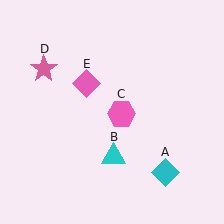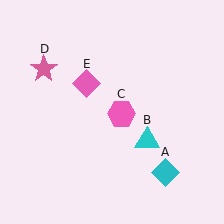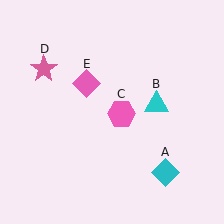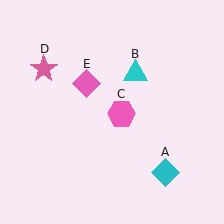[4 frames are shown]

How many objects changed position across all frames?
1 object changed position: cyan triangle (object B).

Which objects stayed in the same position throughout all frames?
Cyan diamond (object A) and pink hexagon (object C) and pink star (object D) and pink diamond (object E) remained stationary.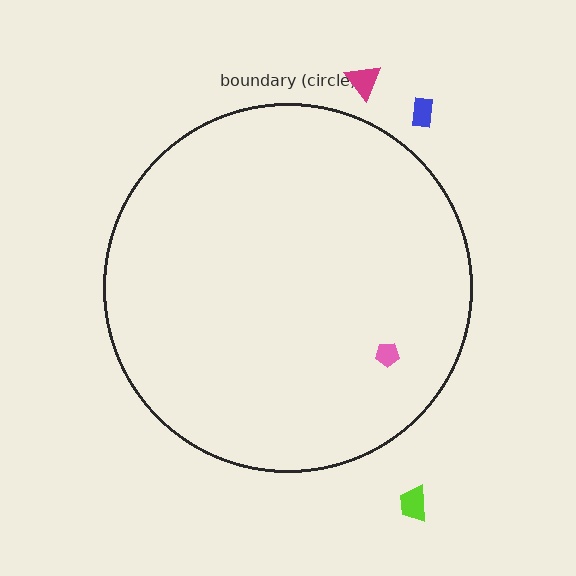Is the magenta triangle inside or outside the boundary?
Outside.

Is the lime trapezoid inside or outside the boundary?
Outside.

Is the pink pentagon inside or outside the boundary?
Inside.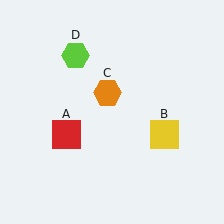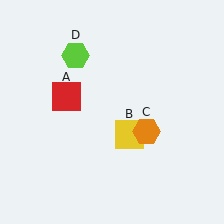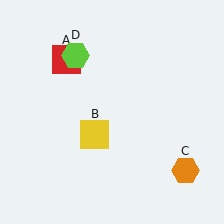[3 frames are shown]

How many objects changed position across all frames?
3 objects changed position: red square (object A), yellow square (object B), orange hexagon (object C).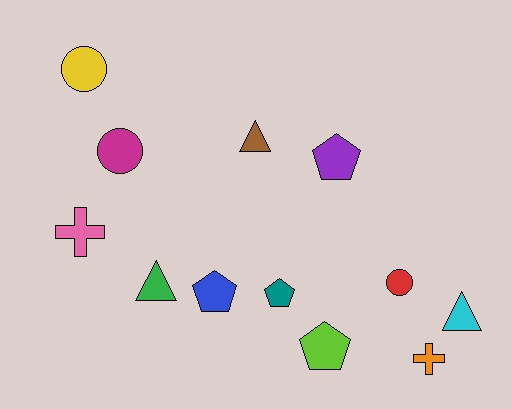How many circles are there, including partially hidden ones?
There are 3 circles.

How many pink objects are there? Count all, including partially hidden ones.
There is 1 pink object.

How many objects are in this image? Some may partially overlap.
There are 12 objects.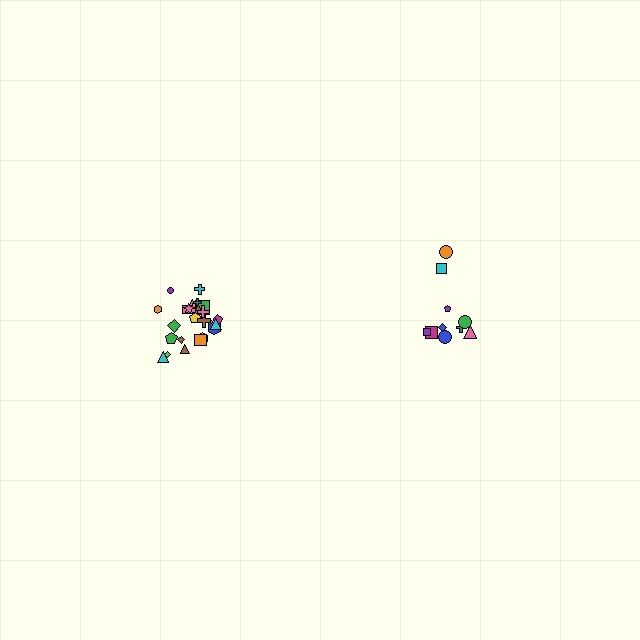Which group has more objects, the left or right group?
The left group.